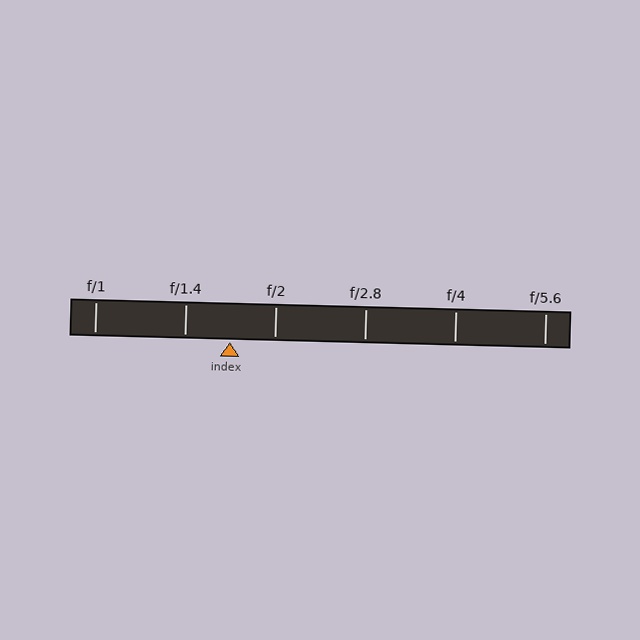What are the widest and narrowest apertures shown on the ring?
The widest aperture shown is f/1 and the narrowest is f/5.6.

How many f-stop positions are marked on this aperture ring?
There are 6 f-stop positions marked.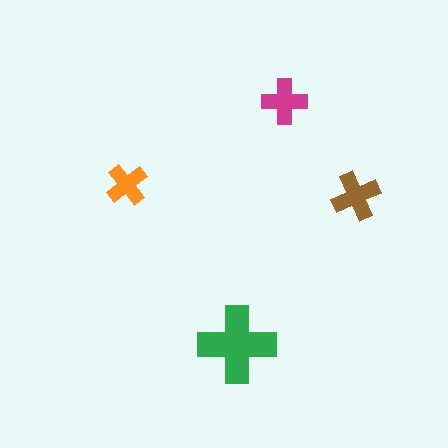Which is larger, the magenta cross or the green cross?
The green one.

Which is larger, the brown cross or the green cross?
The green one.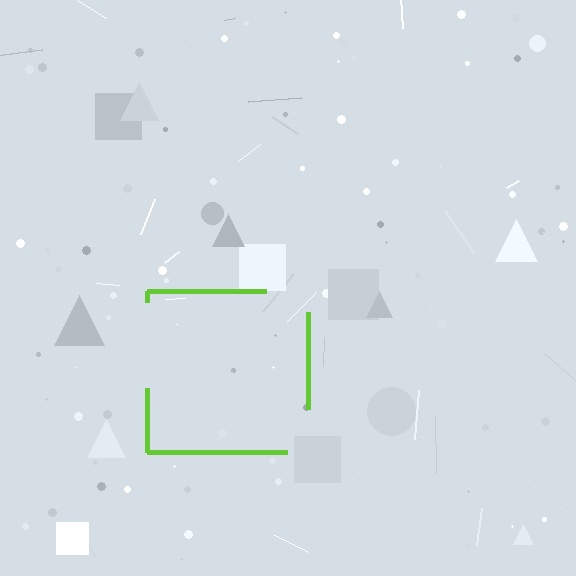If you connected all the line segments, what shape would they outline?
They would outline a square.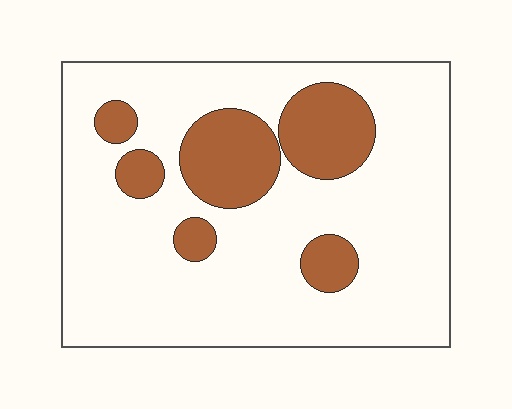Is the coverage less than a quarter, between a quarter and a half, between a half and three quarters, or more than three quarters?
Less than a quarter.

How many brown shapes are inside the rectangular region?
6.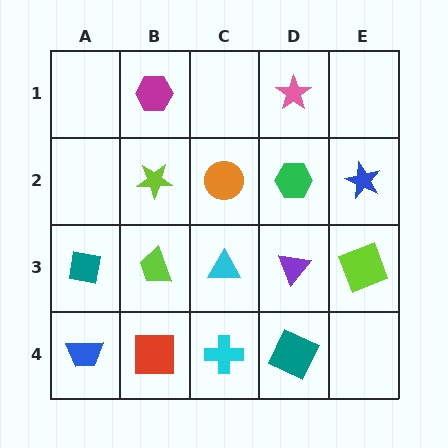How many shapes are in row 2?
4 shapes.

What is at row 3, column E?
A lime square.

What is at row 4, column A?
A blue trapezoid.